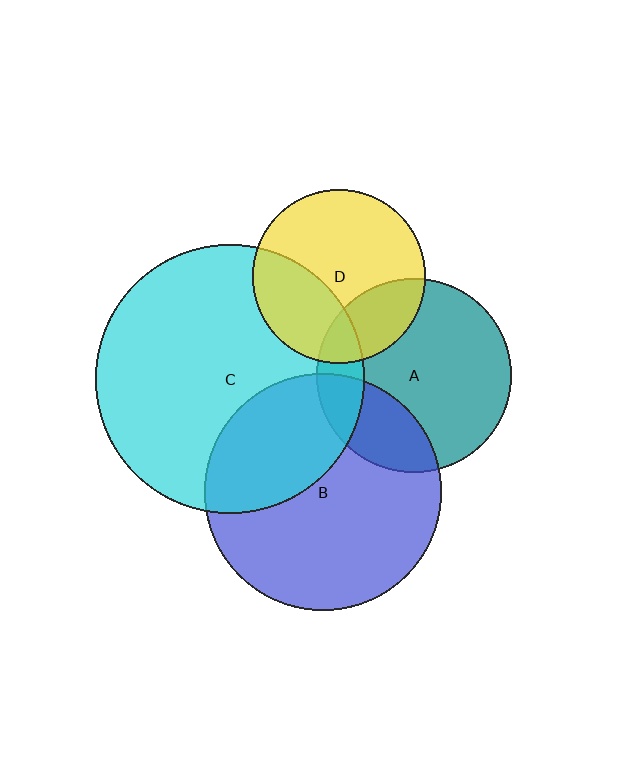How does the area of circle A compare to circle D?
Approximately 1.3 times.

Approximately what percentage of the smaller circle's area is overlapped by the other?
Approximately 35%.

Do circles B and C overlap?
Yes.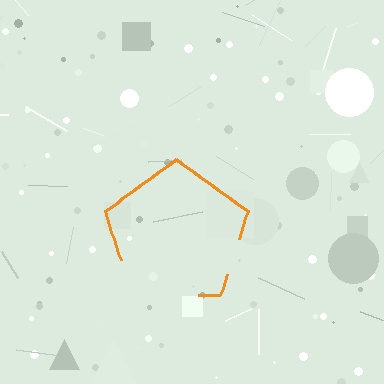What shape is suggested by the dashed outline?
The dashed outline suggests a pentagon.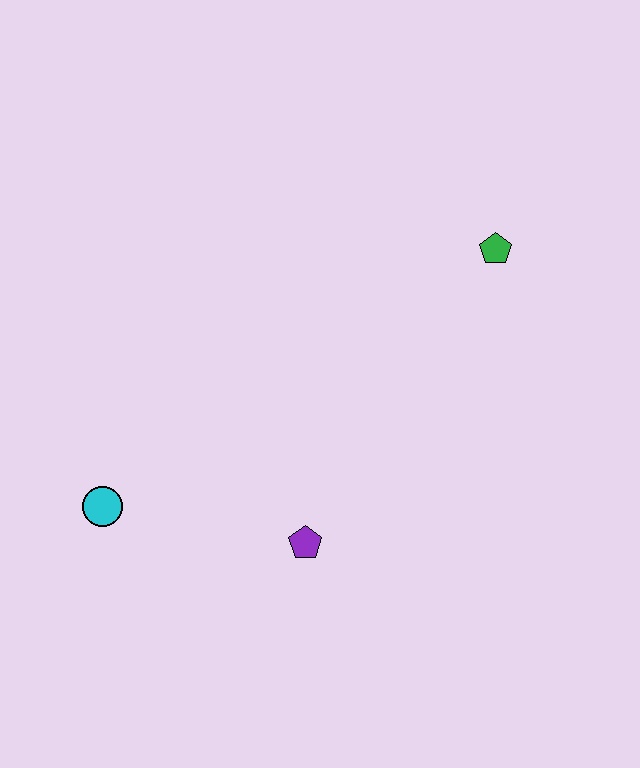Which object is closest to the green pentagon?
The purple pentagon is closest to the green pentagon.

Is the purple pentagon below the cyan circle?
Yes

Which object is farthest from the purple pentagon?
The green pentagon is farthest from the purple pentagon.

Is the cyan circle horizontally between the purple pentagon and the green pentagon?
No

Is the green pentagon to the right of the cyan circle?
Yes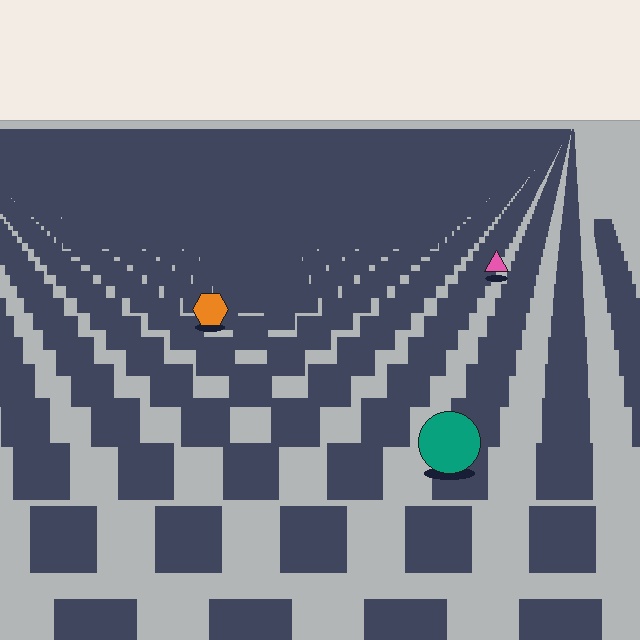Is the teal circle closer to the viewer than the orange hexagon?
Yes. The teal circle is closer — you can tell from the texture gradient: the ground texture is coarser near it.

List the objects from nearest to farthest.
From nearest to farthest: the teal circle, the orange hexagon, the pink triangle.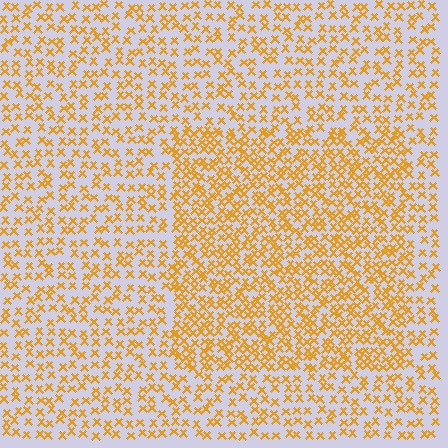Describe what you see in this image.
The image contains small orange elements arranged at two different densities. A rectangle-shaped region is visible where the elements are more densely packed than the surrounding area.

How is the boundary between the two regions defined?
The boundary is defined by a change in element density (approximately 1.7x ratio). All elements are the same color, size, and shape.